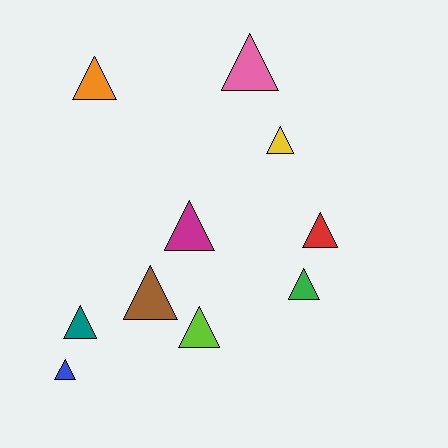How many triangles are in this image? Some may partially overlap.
There are 10 triangles.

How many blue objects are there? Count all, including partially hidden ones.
There is 1 blue object.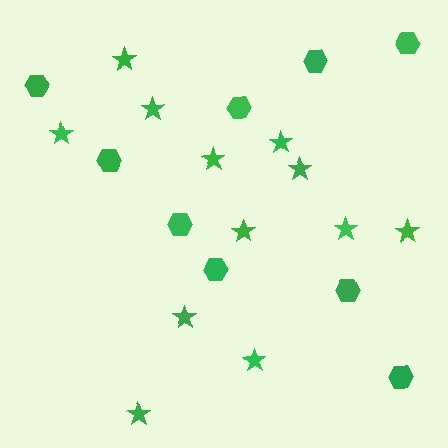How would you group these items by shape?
There are 2 groups: one group of stars (12) and one group of hexagons (9).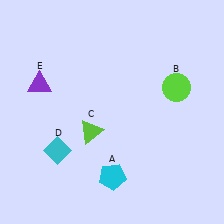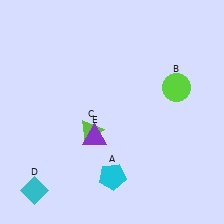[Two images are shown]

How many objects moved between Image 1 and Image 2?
2 objects moved between the two images.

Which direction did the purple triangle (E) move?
The purple triangle (E) moved right.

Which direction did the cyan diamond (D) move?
The cyan diamond (D) moved down.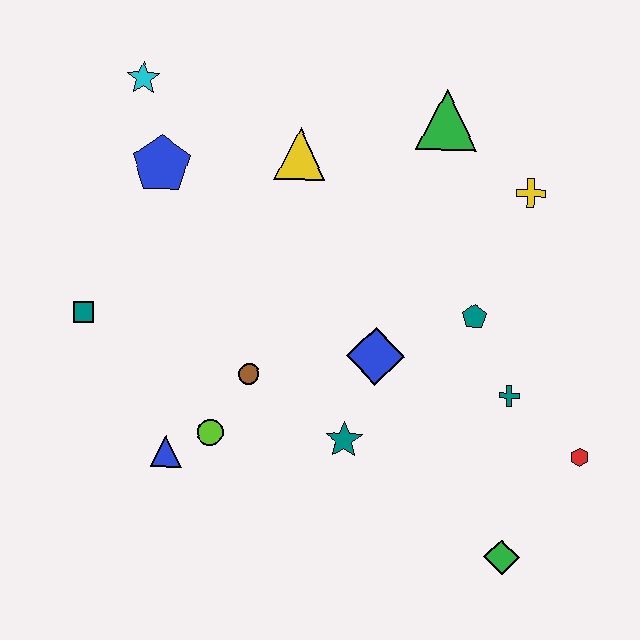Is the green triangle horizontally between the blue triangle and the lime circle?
No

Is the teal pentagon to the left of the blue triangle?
No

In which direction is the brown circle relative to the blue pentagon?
The brown circle is below the blue pentagon.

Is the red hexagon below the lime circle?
Yes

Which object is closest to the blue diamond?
The teal star is closest to the blue diamond.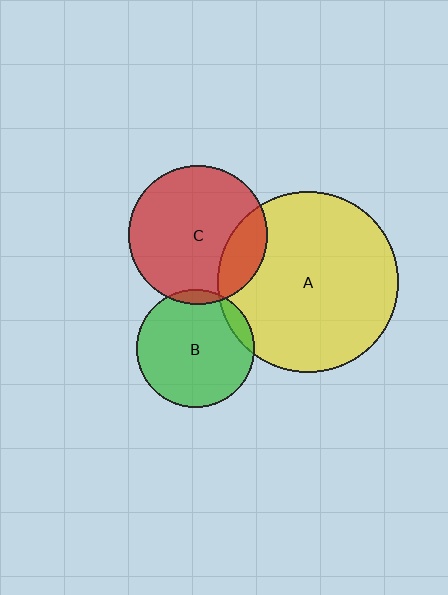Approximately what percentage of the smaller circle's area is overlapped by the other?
Approximately 10%.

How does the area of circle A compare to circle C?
Approximately 1.7 times.